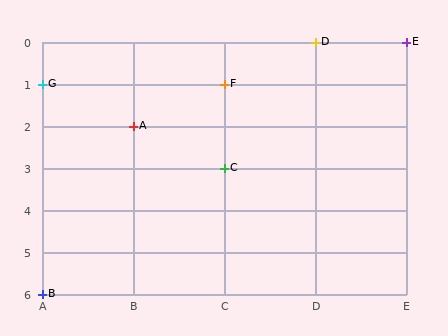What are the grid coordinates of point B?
Point B is at grid coordinates (A, 6).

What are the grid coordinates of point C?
Point C is at grid coordinates (C, 3).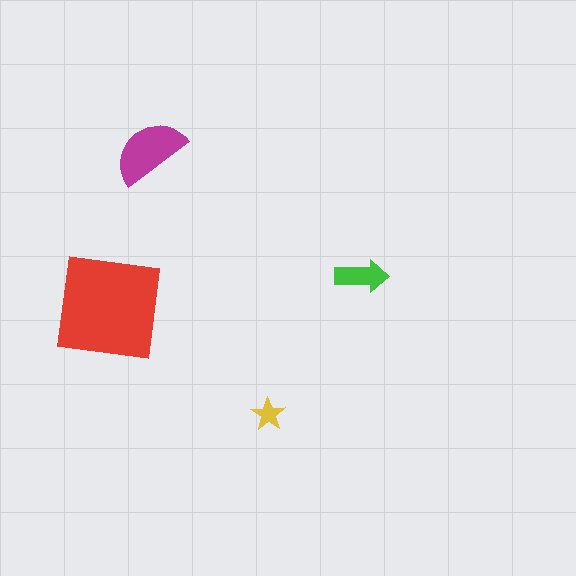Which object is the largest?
The red square.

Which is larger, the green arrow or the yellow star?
The green arrow.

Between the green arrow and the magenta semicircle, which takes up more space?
The magenta semicircle.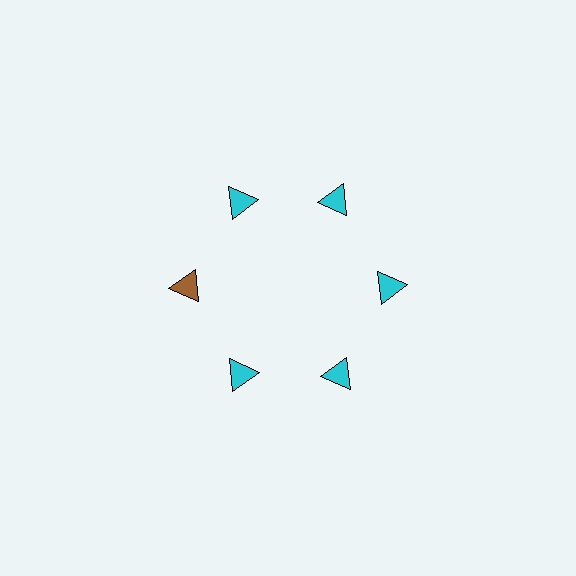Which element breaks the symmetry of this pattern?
The brown triangle at roughly the 9 o'clock position breaks the symmetry. All other shapes are cyan triangles.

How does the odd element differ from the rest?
It has a different color: brown instead of cyan.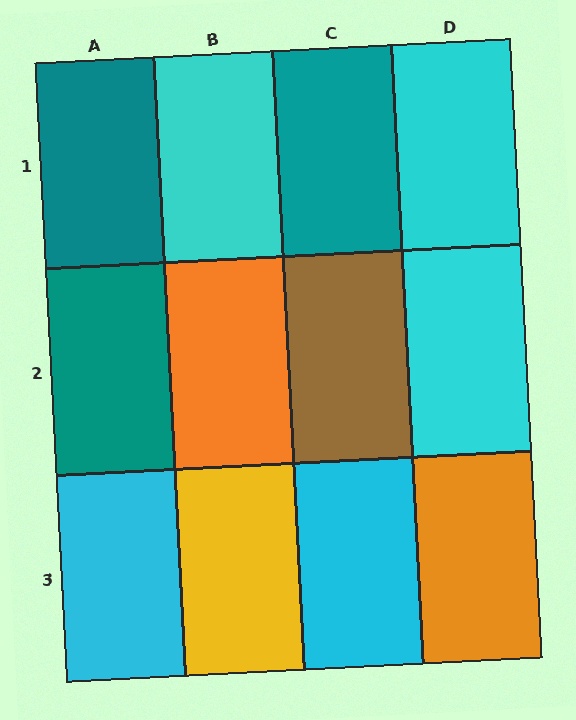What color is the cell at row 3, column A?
Cyan.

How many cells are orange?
2 cells are orange.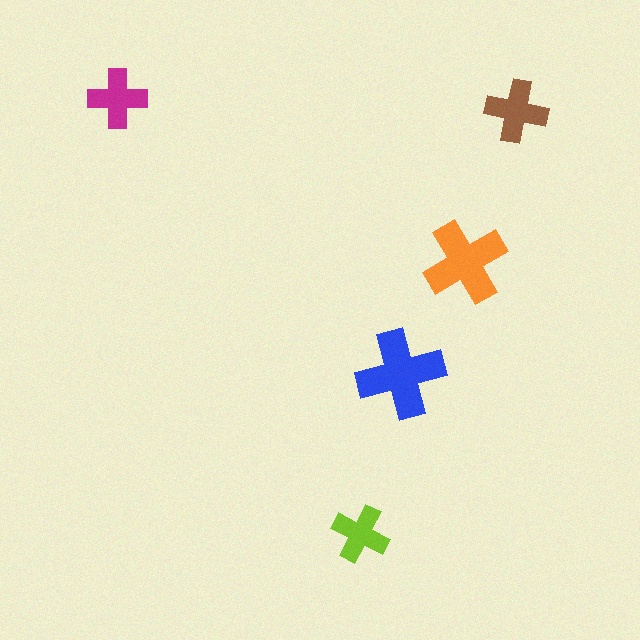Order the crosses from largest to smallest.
the blue one, the orange one, the brown one, the magenta one, the lime one.